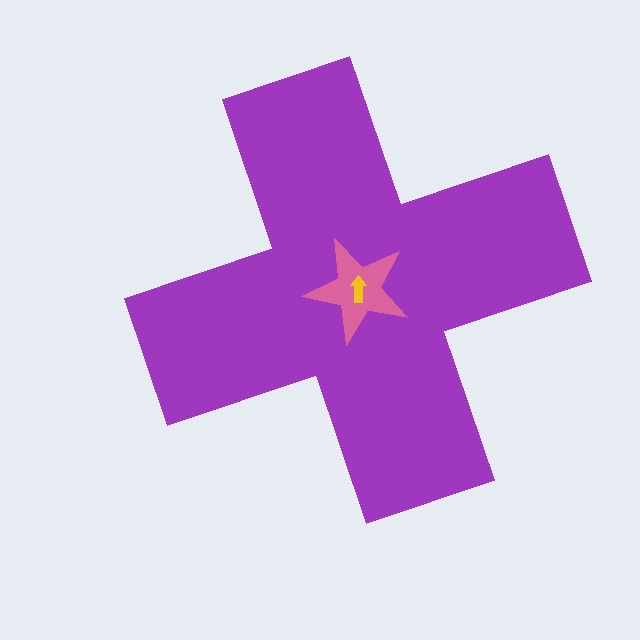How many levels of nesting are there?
3.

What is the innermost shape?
The yellow arrow.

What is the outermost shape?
The purple cross.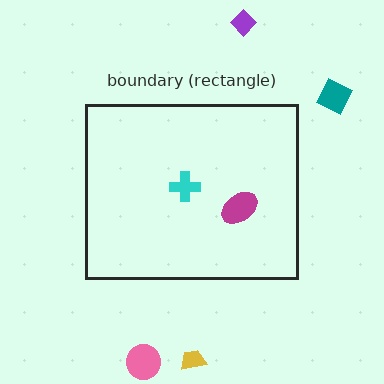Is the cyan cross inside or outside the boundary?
Inside.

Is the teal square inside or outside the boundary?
Outside.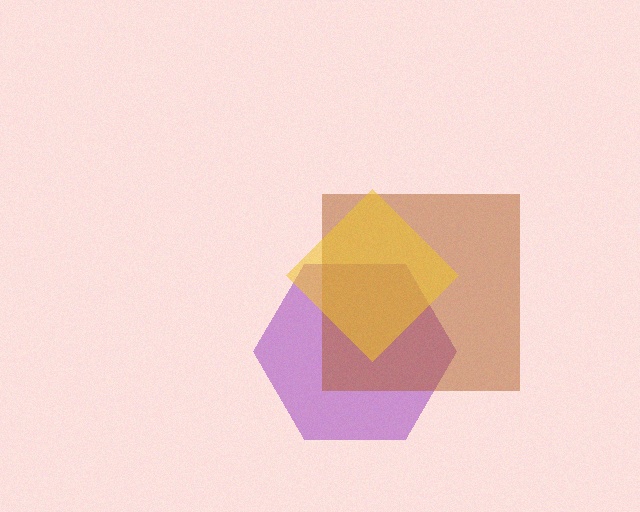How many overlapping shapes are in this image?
There are 3 overlapping shapes in the image.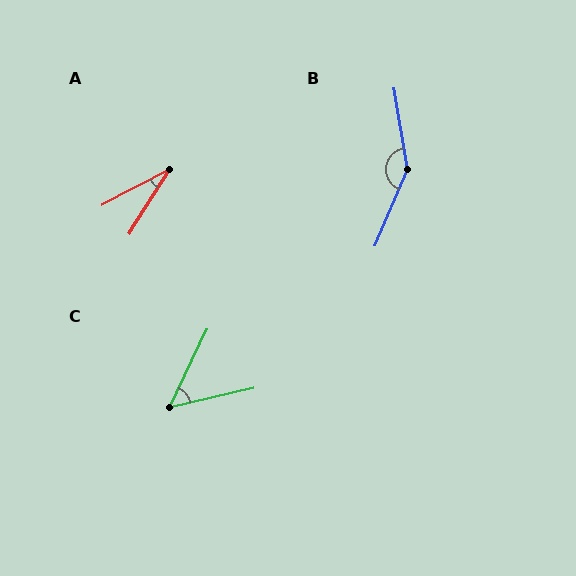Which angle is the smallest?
A, at approximately 30 degrees.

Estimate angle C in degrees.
Approximately 51 degrees.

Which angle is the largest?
B, at approximately 148 degrees.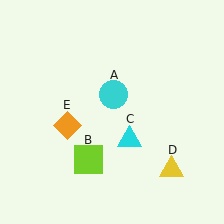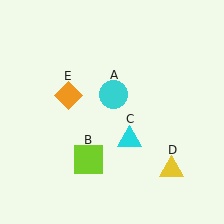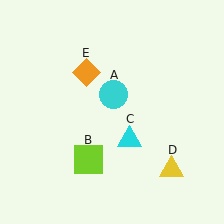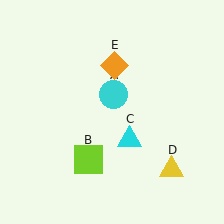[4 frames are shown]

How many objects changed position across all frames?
1 object changed position: orange diamond (object E).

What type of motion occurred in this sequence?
The orange diamond (object E) rotated clockwise around the center of the scene.